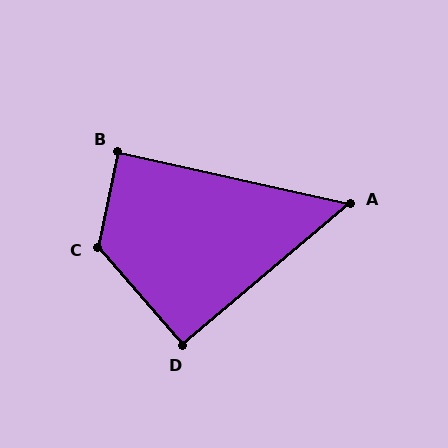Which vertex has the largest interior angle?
C, at approximately 127 degrees.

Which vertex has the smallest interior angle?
A, at approximately 53 degrees.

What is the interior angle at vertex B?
Approximately 89 degrees (approximately right).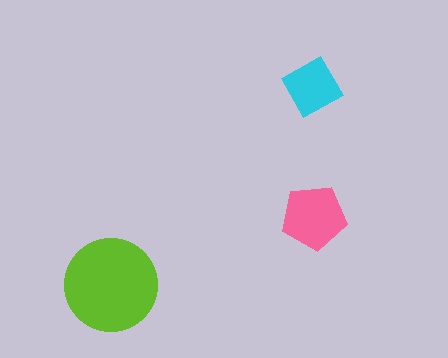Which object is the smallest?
The cyan diamond.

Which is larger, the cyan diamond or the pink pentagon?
The pink pentagon.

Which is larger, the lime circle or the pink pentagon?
The lime circle.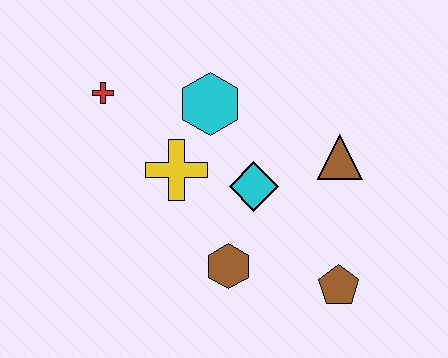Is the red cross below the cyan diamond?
No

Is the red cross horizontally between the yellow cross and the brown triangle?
No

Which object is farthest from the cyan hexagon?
The brown pentagon is farthest from the cyan hexagon.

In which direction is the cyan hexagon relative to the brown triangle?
The cyan hexagon is to the left of the brown triangle.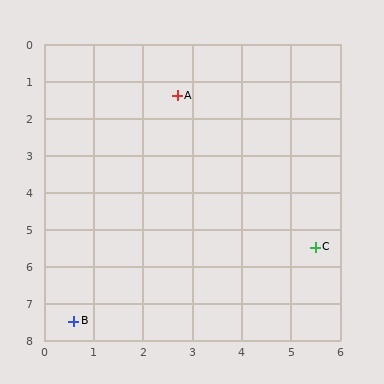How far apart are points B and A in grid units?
Points B and A are about 6.5 grid units apart.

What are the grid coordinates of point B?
Point B is at approximately (0.6, 7.5).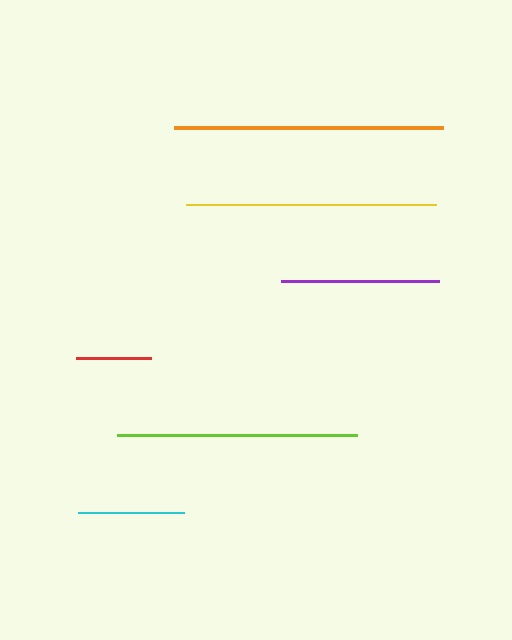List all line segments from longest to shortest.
From longest to shortest: orange, yellow, lime, purple, cyan, red.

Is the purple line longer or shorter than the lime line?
The lime line is longer than the purple line.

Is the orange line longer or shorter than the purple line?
The orange line is longer than the purple line.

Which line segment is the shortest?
The red line is the shortest at approximately 75 pixels.